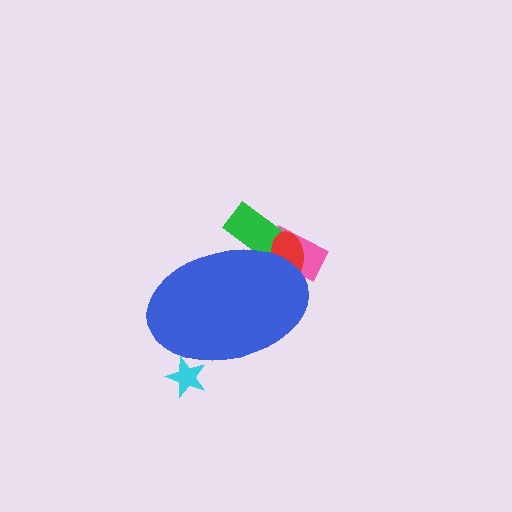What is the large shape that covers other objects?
A blue ellipse.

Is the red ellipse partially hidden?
Yes, the red ellipse is partially hidden behind the blue ellipse.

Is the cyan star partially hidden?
Yes, the cyan star is partially hidden behind the blue ellipse.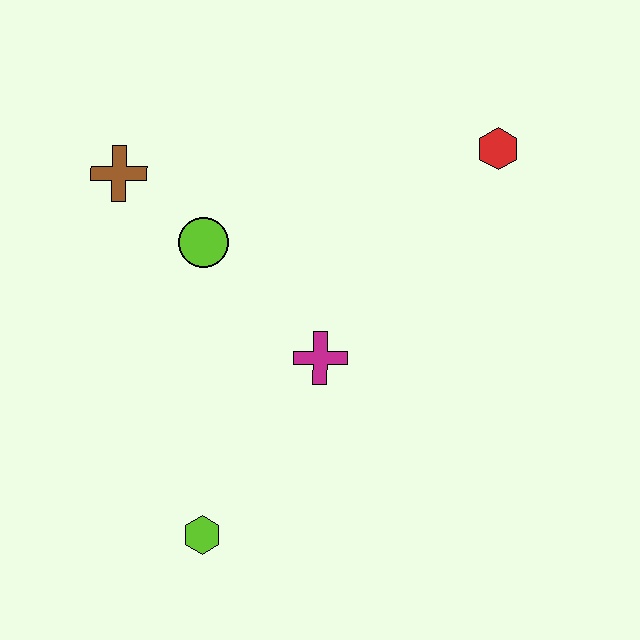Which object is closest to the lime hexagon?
The magenta cross is closest to the lime hexagon.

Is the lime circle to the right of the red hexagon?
No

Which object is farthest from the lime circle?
The red hexagon is farthest from the lime circle.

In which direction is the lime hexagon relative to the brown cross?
The lime hexagon is below the brown cross.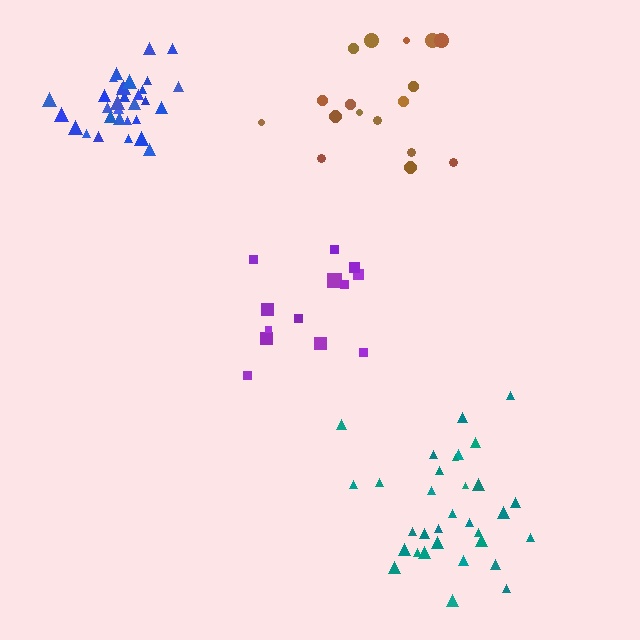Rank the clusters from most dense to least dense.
blue, teal, purple, brown.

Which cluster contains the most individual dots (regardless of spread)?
Teal (32).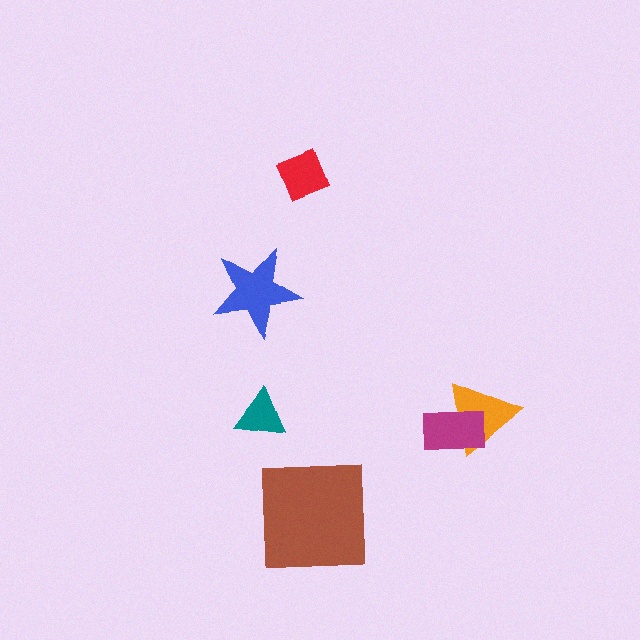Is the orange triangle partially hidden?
Yes, it is partially covered by another shape.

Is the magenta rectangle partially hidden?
No, no other shape covers it.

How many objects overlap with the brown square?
0 objects overlap with the brown square.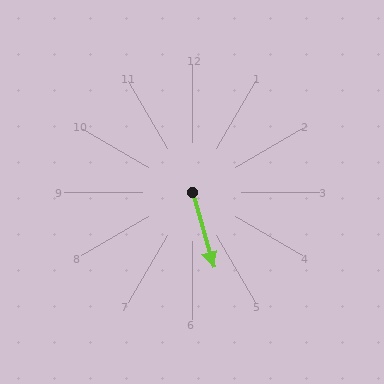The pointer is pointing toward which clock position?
Roughly 5 o'clock.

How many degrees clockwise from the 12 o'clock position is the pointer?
Approximately 164 degrees.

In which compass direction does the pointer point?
South.